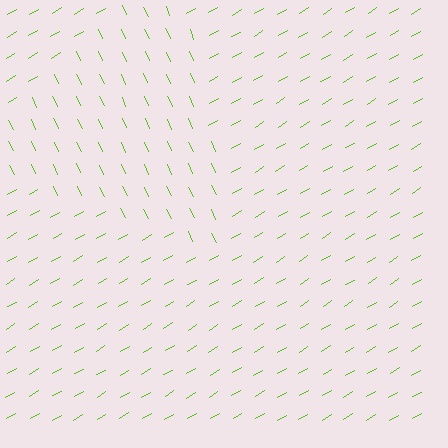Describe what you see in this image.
The image is filled with small lime line segments. A triangle region in the image has lines oriented differently from the surrounding lines, creating a visible texture boundary.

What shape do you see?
I see a triangle.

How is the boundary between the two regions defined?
The boundary is defined purely by a change in line orientation (approximately 84 degrees difference). All lines are the same color and thickness.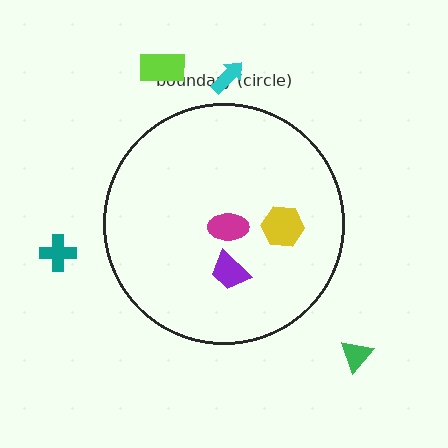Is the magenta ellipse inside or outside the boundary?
Inside.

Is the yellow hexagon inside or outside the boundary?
Inside.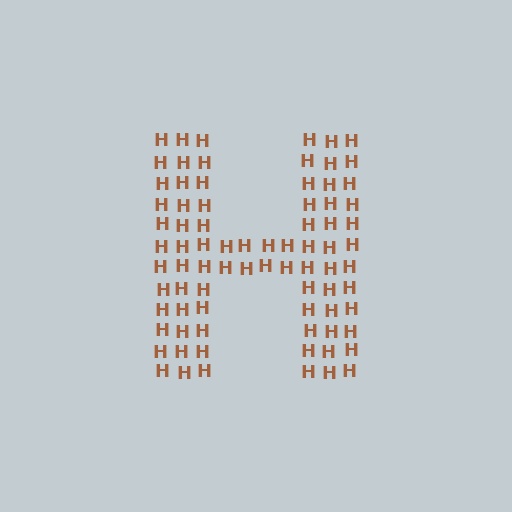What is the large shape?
The large shape is the letter H.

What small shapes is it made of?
It is made of small letter H's.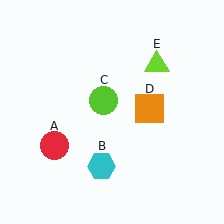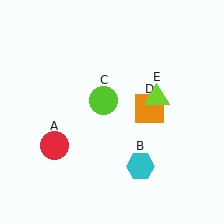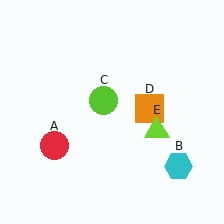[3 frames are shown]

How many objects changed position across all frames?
2 objects changed position: cyan hexagon (object B), lime triangle (object E).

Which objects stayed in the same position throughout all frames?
Red circle (object A) and lime circle (object C) and orange square (object D) remained stationary.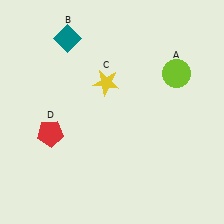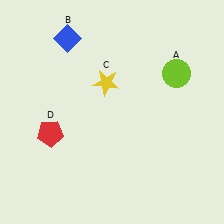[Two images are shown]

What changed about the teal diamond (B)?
In Image 1, B is teal. In Image 2, it changed to blue.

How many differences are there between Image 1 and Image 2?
There is 1 difference between the two images.